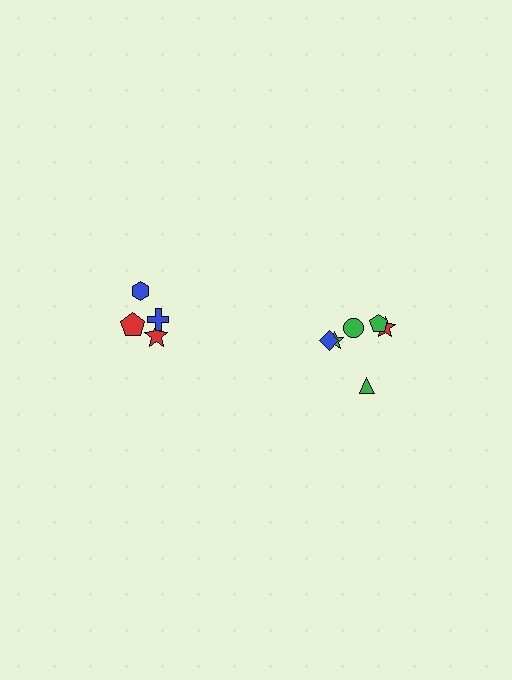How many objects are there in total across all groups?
There are 10 objects.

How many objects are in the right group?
There are 6 objects.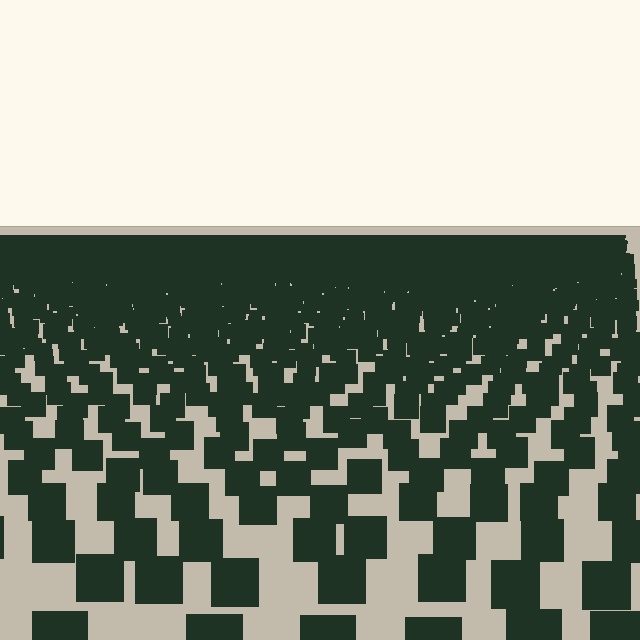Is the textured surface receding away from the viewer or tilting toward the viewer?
The surface is receding away from the viewer. Texture elements get smaller and denser toward the top.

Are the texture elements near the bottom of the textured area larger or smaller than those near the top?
Larger. Near the bottom, elements are closer to the viewer and appear at a bigger on-screen size.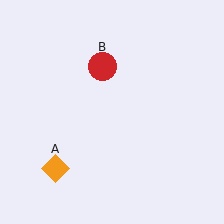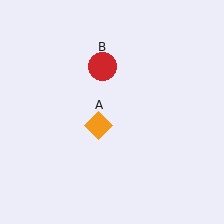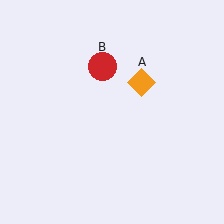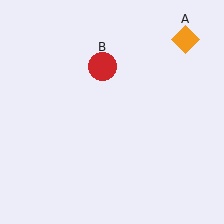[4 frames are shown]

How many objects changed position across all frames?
1 object changed position: orange diamond (object A).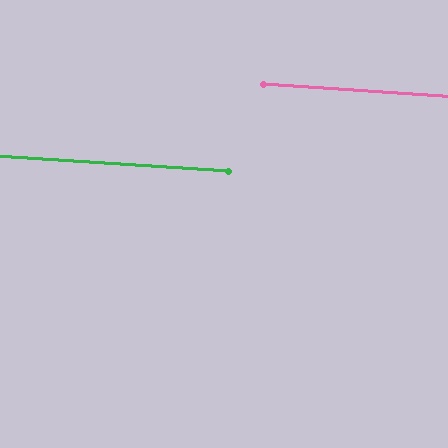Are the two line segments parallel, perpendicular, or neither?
Parallel — their directions differ by only 0.4°.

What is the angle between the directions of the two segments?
Approximately 0 degrees.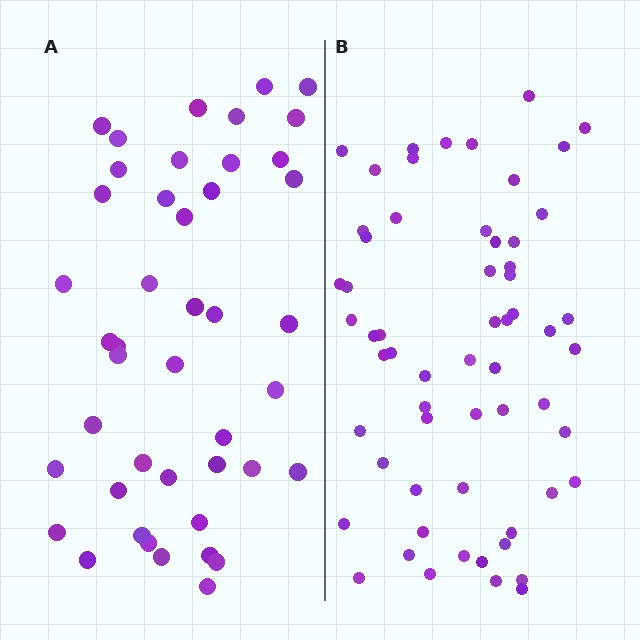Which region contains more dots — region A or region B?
Region B (the right region) has more dots.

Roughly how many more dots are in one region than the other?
Region B has approximately 15 more dots than region A.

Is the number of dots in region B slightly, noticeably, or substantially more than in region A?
Region B has noticeably more, but not dramatically so. The ratio is roughly 1.4 to 1.